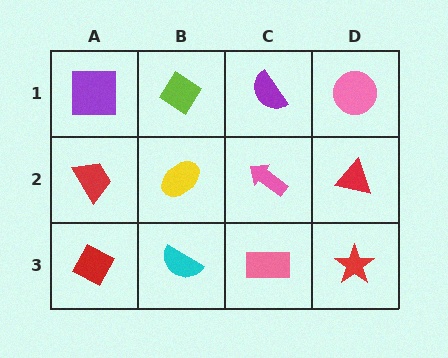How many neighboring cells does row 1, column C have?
3.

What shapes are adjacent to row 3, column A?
A red trapezoid (row 2, column A), a cyan semicircle (row 3, column B).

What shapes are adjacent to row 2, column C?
A purple semicircle (row 1, column C), a pink rectangle (row 3, column C), a yellow ellipse (row 2, column B), a red triangle (row 2, column D).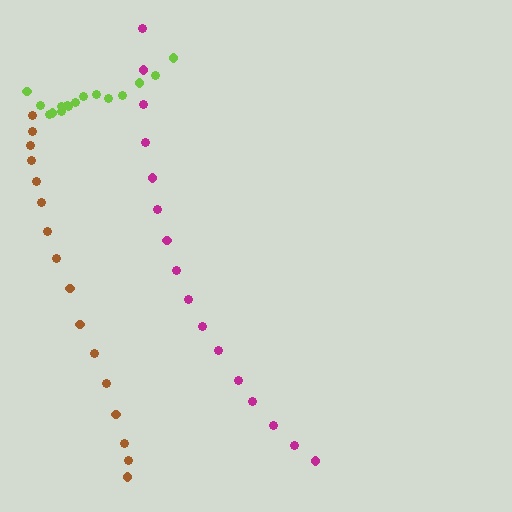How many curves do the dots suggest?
There are 3 distinct paths.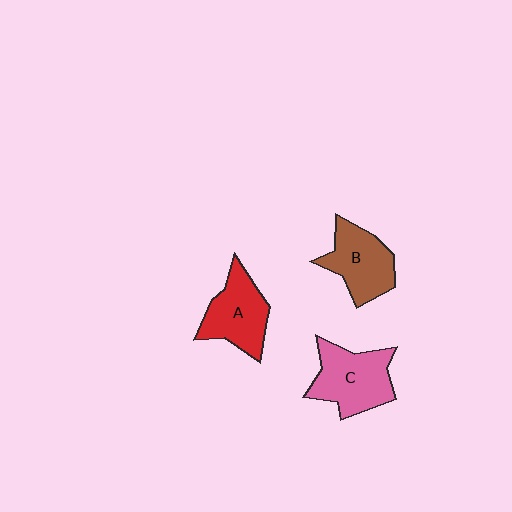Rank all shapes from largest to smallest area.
From largest to smallest: C (pink), A (red), B (brown).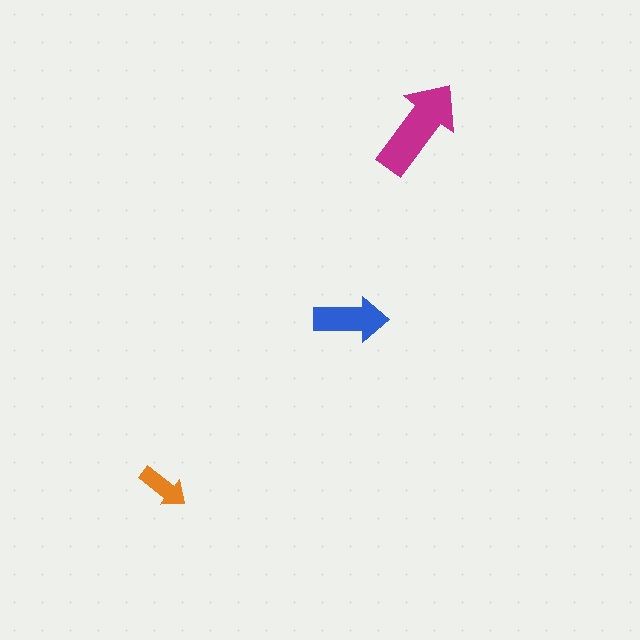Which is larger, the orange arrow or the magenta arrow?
The magenta one.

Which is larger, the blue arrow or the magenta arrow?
The magenta one.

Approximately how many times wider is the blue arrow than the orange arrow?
About 1.5 times wider.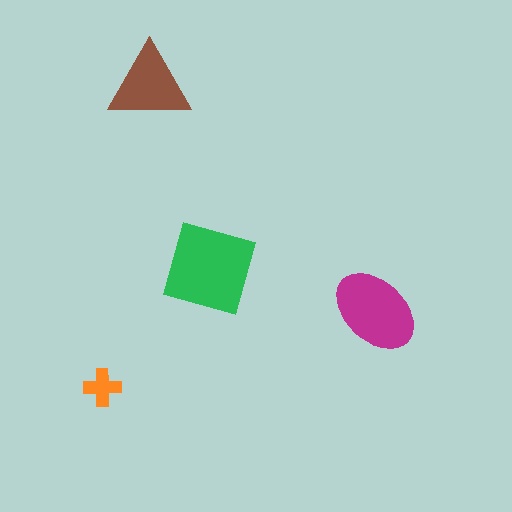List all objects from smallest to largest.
The orange cross, the brown triangle, the magenta ellipse, the green square.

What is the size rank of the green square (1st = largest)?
1st.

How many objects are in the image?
There are 4 objects in the image.